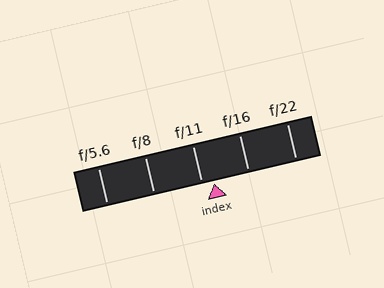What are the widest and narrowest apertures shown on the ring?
The widest aperture shown is f/5.6 and the narrowest is f/22.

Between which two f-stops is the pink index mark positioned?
The index mark is between f/11 and f/16.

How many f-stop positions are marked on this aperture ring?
There are 5 f-stop positions marked.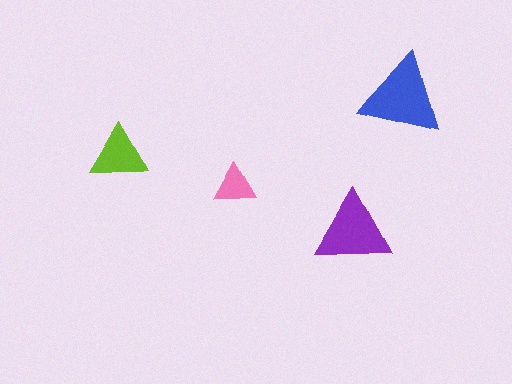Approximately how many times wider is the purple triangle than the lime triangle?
About 1.5 times wider.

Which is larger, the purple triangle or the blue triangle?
The blue one.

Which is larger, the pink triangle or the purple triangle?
The purple one.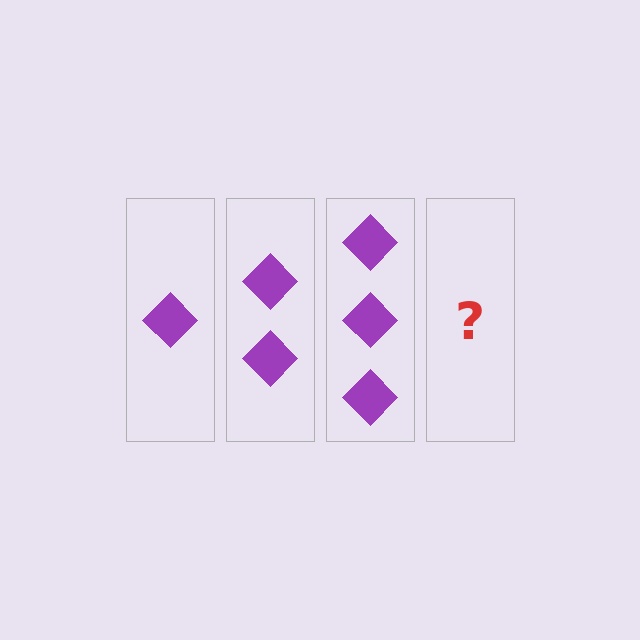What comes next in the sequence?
The next element should be 4 diamonds.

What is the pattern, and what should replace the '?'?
The pattern is that each step adds one more diamond. The '?' should be 4 diamonds.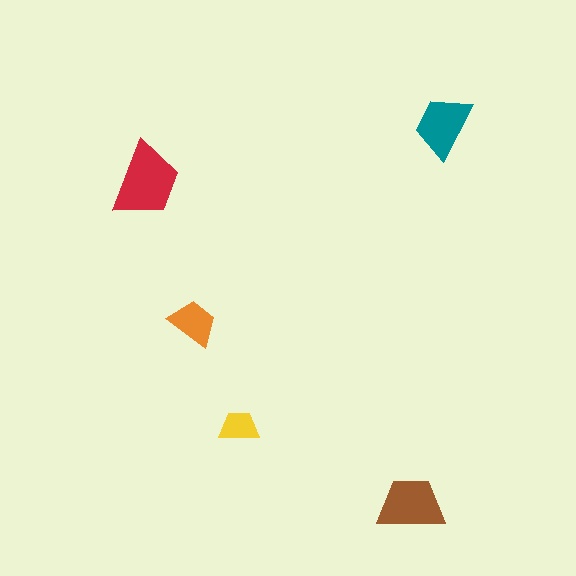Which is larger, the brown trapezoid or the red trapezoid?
The red one.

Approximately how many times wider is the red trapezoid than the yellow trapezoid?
About 2 times wider.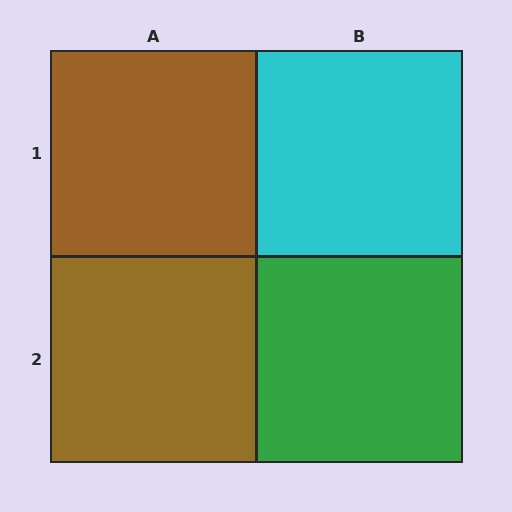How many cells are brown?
2 cells are brown.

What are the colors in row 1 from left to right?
Brown, cyan.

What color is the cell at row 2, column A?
Brown.